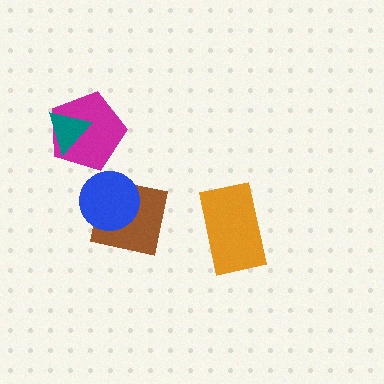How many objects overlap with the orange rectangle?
0 objects overlap with the orange rectangle.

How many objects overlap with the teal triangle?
1 object overlaps with the teal triangle.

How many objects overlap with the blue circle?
1 object overlaps with the blue circle.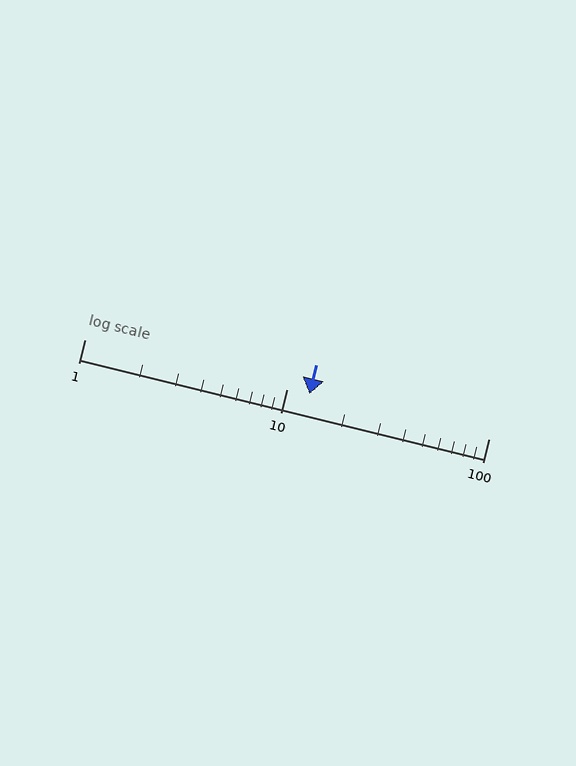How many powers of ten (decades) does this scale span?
The scale spans 2 decades, from 1 to 100.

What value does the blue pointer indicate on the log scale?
The pointer indicates approximately 13.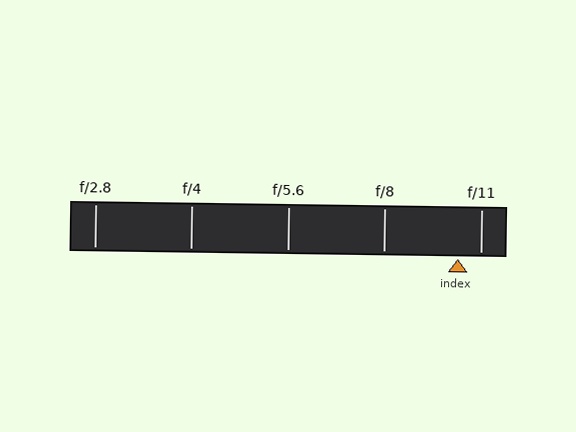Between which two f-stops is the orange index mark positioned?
The index mark is between f/8 and f/11.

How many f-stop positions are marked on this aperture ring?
There are 5 f-stop positions marked.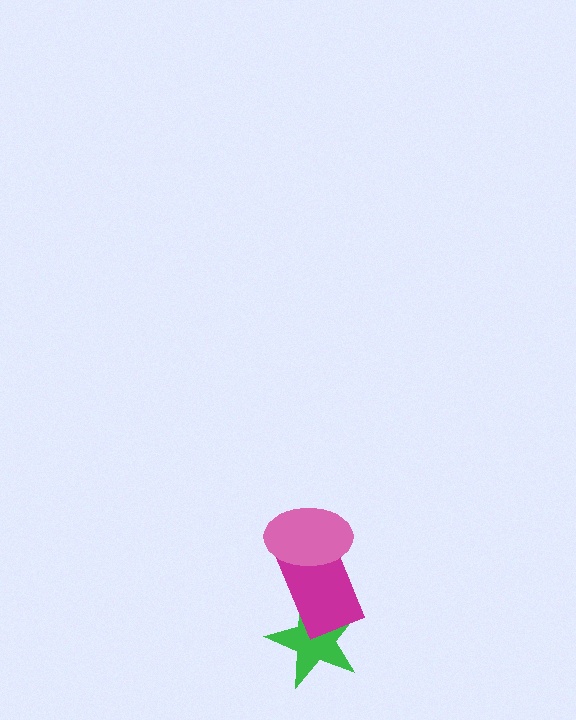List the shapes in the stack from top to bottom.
From top to bottom: the pink ellipse, the magenta rectangle, the green star.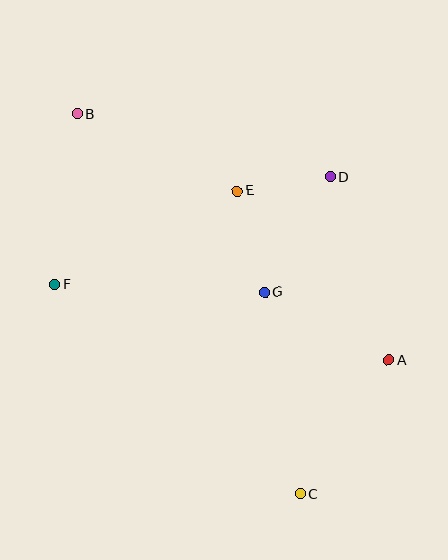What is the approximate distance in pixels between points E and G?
The distance between E and G is approximately 105 pixels.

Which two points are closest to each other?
Points D and E are closest to each other.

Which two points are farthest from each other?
Points B and C are farthest from each other.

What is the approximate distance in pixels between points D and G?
The distance between D and G is approximately 133 pixels.